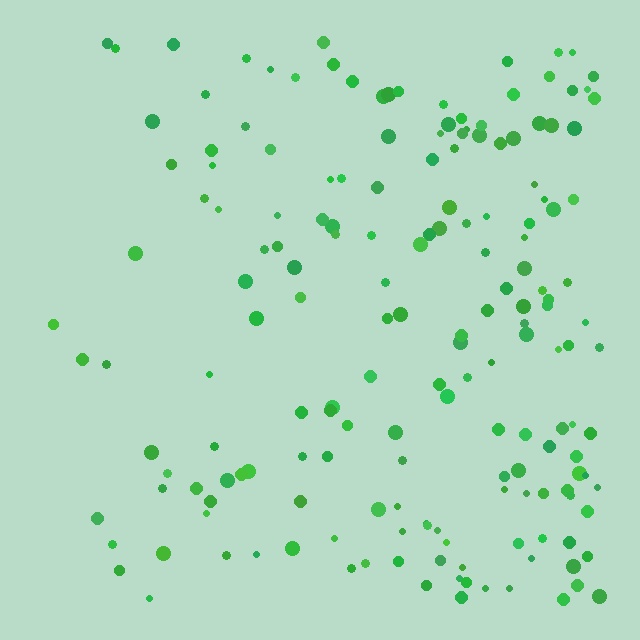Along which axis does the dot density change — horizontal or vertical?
Horizontal.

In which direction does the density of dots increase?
From left to right, with the right side densest.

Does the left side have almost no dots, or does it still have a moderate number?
Still a moderate number, just noticeably fewer than the right.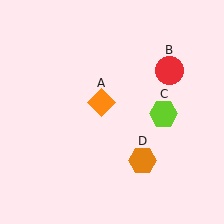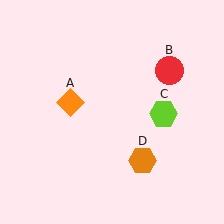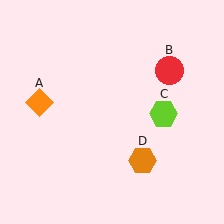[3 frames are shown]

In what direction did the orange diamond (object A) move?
The orange diamond (object A) moved left.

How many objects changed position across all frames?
1 object changed position: orange diamond (object A).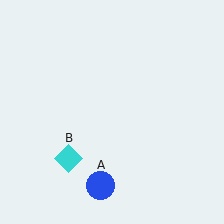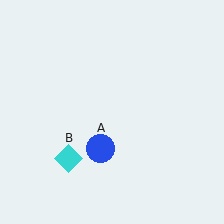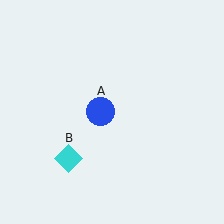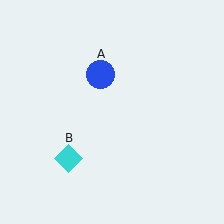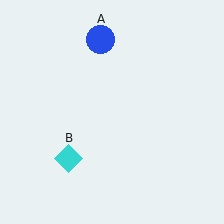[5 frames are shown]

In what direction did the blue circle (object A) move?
The blue circle (object A) moved up.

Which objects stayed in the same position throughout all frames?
Cyan diamond (object B) remained stationary.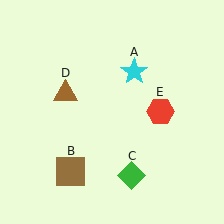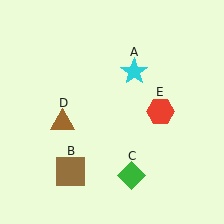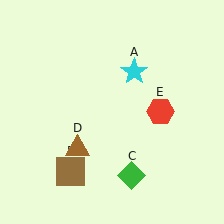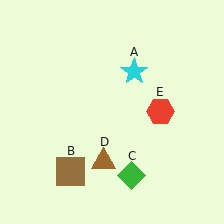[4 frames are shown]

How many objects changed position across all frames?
1 object changed position: brown triangle (object D).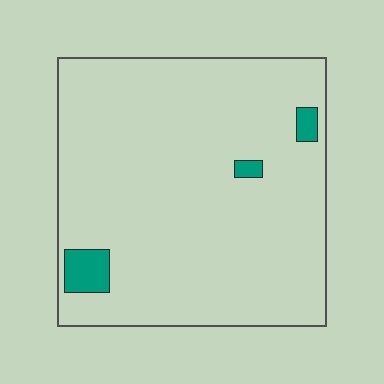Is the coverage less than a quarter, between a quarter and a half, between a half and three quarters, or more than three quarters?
Less than a quarter.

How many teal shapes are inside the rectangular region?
3.